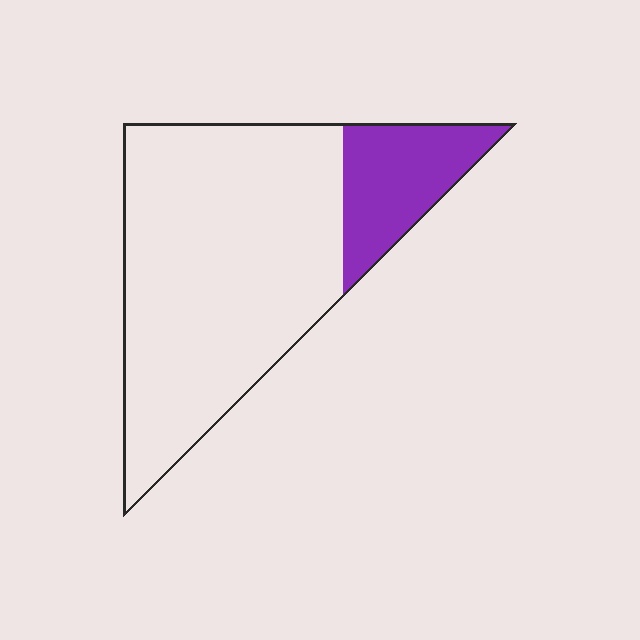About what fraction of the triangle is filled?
About one fifth (1/5).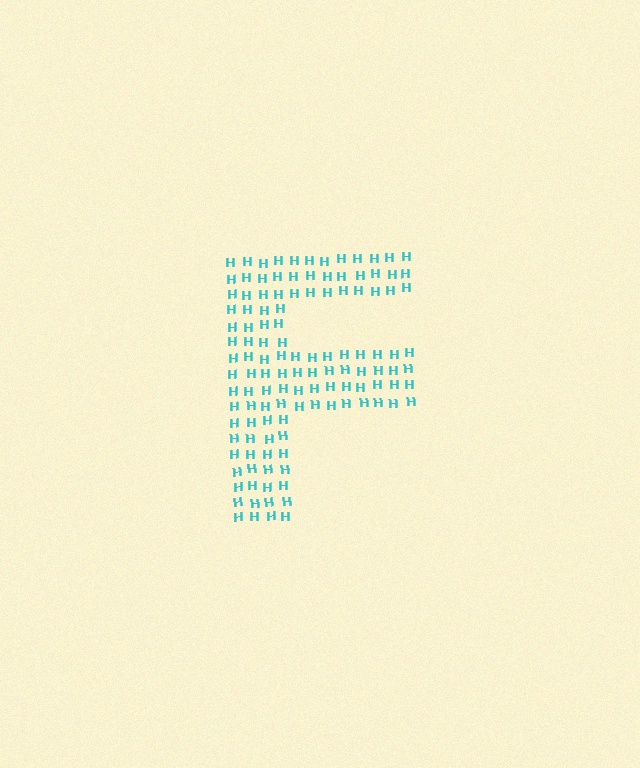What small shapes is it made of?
It is made of small letter H's.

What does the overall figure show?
The overall figure shows the letter F.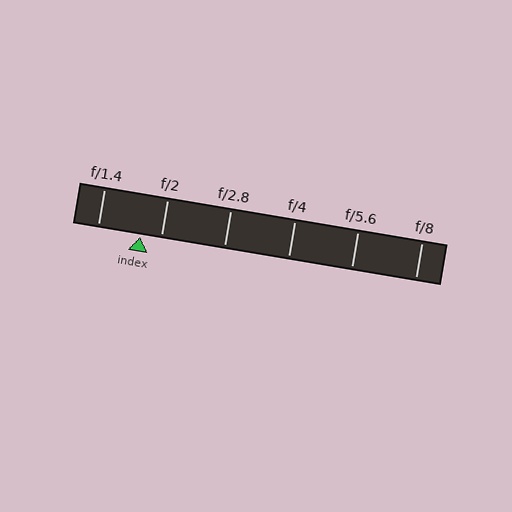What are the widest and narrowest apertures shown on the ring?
The widest aperture shown is f/1.4 and the narrowest is f/8.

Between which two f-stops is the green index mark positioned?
The index mark is between f/1.4 and f/2.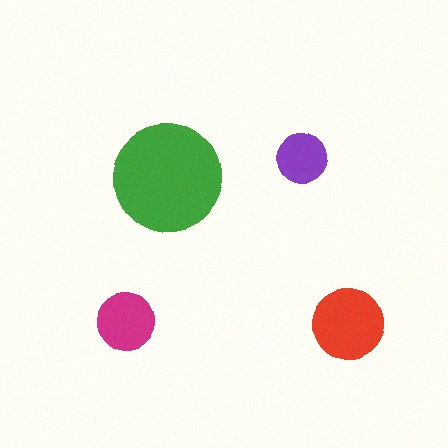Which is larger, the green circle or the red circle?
The green one.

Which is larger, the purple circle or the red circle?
The red one.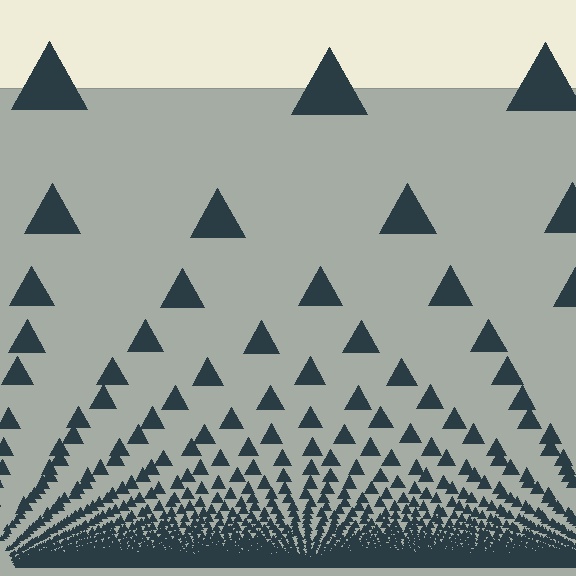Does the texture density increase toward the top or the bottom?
Density increases toward the bottom.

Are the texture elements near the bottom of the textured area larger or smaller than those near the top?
Smaller. The gradient is inverted — elements near the bottom are smaller and denser.